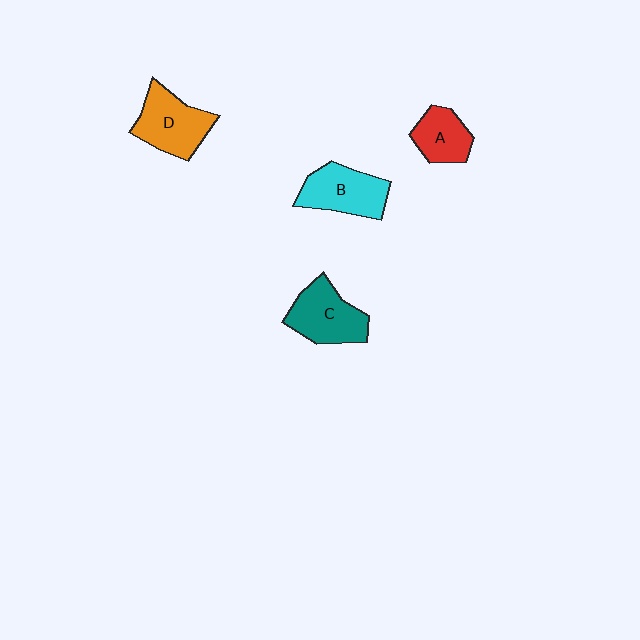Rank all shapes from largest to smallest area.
From largest to smallest: D (orange), C (teal), B (cyan), A (red).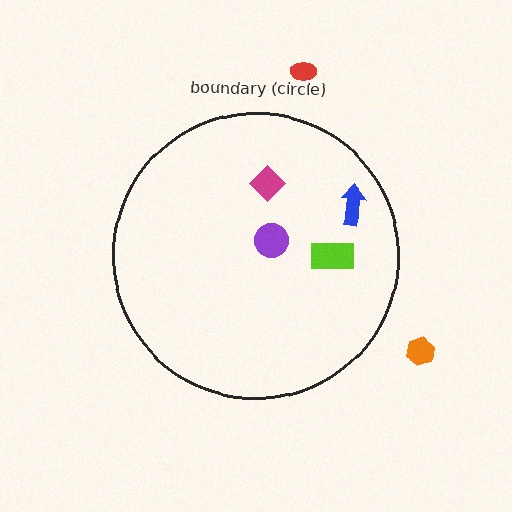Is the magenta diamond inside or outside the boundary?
Inside.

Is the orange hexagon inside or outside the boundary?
Outside.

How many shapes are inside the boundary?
4 inside, 2 outside.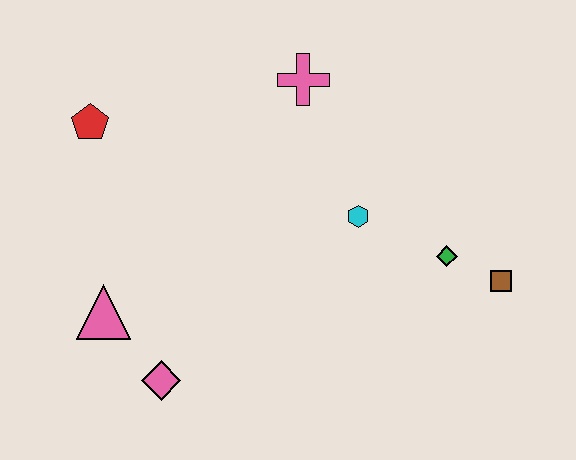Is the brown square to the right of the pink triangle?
Yes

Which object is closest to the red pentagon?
The pink triangle is closest to the red pentagon.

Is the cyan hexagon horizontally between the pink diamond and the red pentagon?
No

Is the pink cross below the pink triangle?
No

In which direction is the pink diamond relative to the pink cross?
The pink diamond is below the pink cross.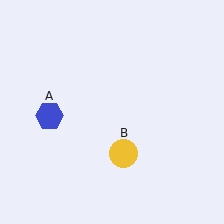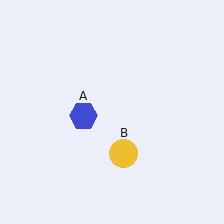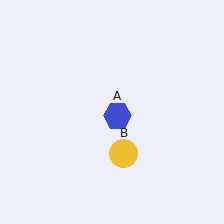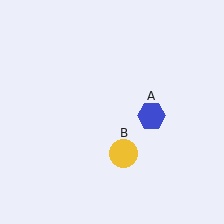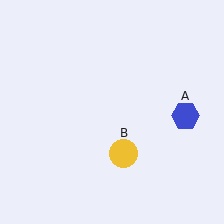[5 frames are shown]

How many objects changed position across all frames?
1 object changed position: blue hexagon (object A).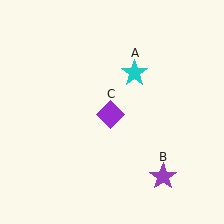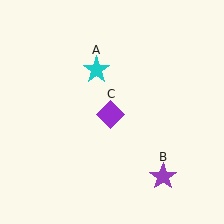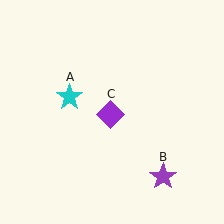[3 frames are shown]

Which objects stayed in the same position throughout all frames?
Purple star (object B) and purple diamond (object C) remained stationary.